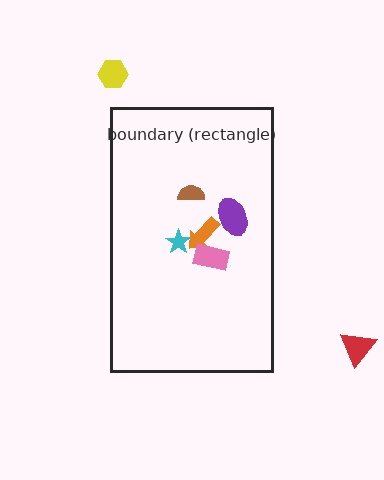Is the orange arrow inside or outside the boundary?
Inside.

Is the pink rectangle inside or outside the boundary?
Inside.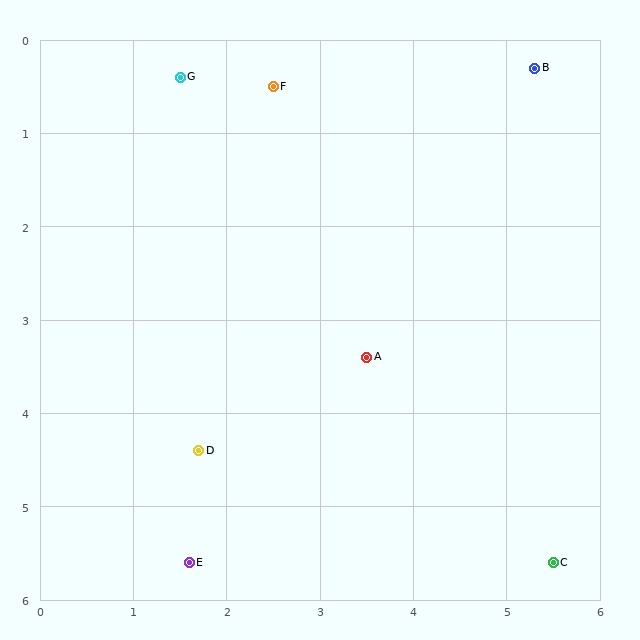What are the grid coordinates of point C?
Point C is at approximately (5.5, 5.6).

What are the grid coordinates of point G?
Point G is at approximately (1.5, 0.4).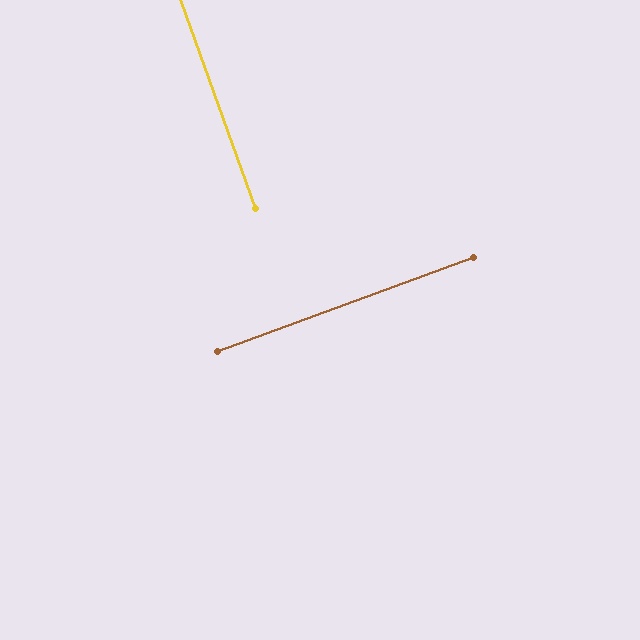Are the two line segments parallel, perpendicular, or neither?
Perpendicular — they meet at approximately 89°.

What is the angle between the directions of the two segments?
Approximately 89 degrees.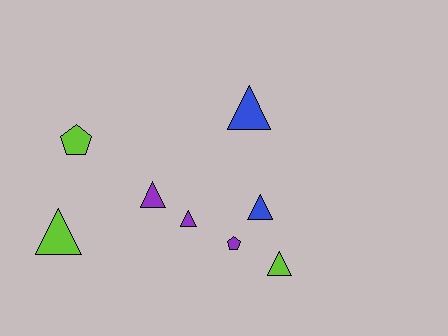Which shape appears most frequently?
Triangle, with 6 objects.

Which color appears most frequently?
Purple, with 3 objects.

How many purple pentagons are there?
There is 1 purple pentagon.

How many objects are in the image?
There are 8 objects.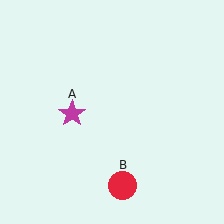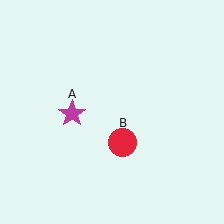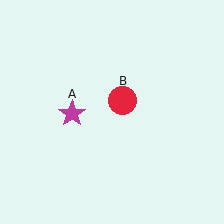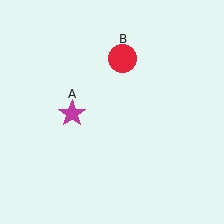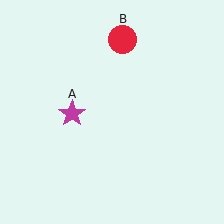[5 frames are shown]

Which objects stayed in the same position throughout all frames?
Magenta star (object A) remained stationary.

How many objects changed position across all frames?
1 object changed position: red circle (object B).